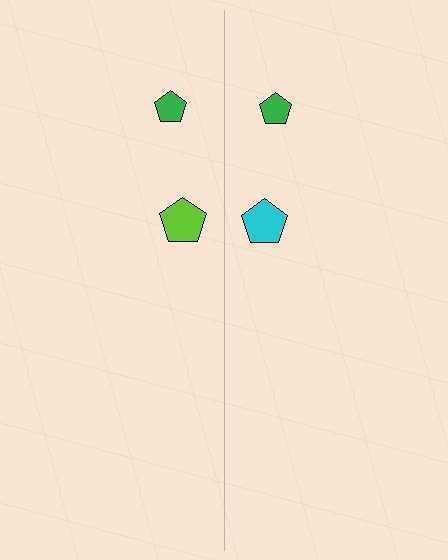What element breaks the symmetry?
The cyan pentagon on the right side breaks the symmetry — its mirror counterpart is lime.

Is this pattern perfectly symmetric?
No, the pattern is not perfectly symmetric. The cyan pentagon on the right side breaks the symmetry — its mirror counterpart is lime.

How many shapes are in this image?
There are 4 shapes in this image.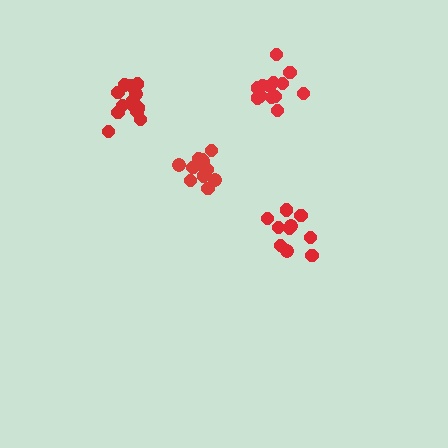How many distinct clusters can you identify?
There are 4 distinct clusters.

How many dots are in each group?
Group 1: 10 dots, Group 2: 14 dots, Group 3: 13 dots, Group 4: 13 dots (50 total).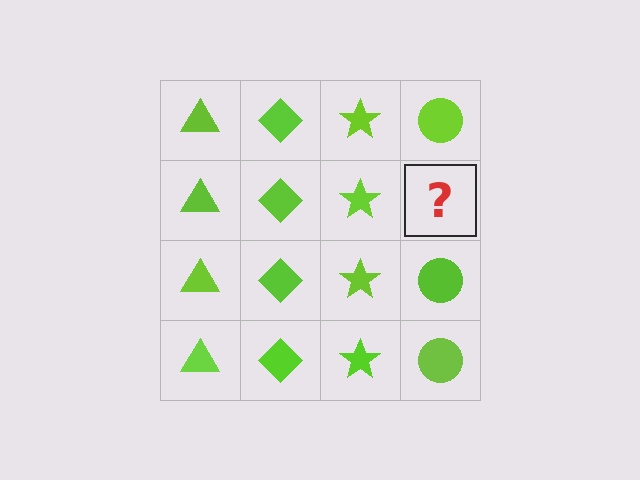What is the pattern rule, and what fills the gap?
The rule is that each column has a consistent shape. The gap should be filled with a lime circle.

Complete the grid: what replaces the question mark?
The question mark should be replaced with a lime circle.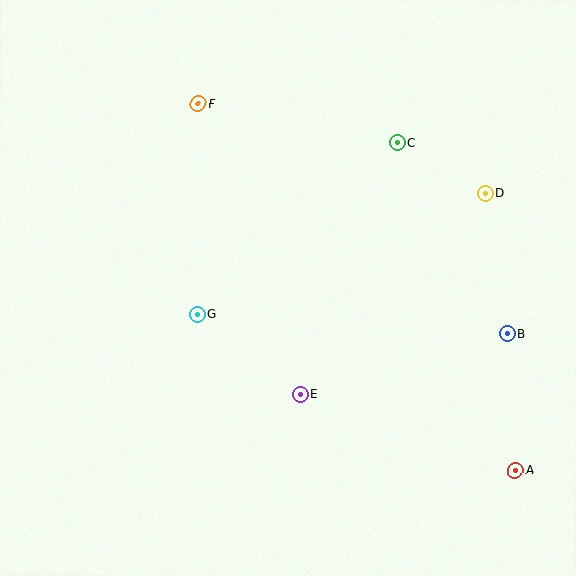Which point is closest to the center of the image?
Point G at (197, 314) is closest to the center.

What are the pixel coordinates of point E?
Point E is at (300, 395).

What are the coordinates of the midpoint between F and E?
The midpoint between F and E is at (249, 249).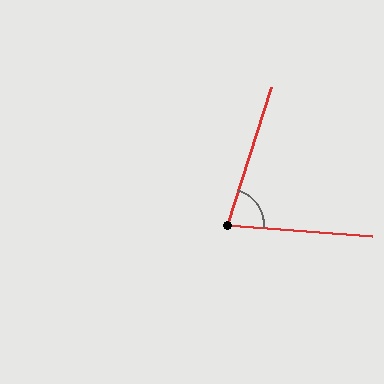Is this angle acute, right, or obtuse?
It is acute.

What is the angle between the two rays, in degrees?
Approximately 77 degrees.